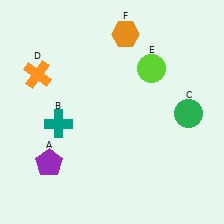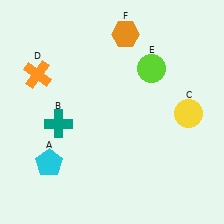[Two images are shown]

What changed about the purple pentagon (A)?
In Image 1, A is purple. In Image 2, it changed to cyan.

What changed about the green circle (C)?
In Image 1, C is green. In Image 2, it changed to yellow.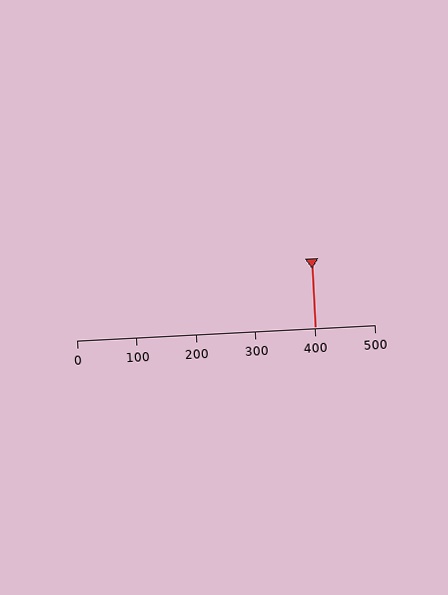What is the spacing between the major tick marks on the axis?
The major ticks are spaced 100 apart.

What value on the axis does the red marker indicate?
The marker indicates approximately 400.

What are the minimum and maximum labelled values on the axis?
The axis runs from 0 to 500.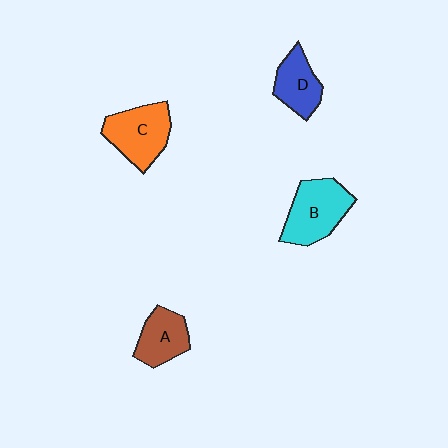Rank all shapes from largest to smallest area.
From largest to smallest: B (cyan), C (orange), A (brown), D (blue).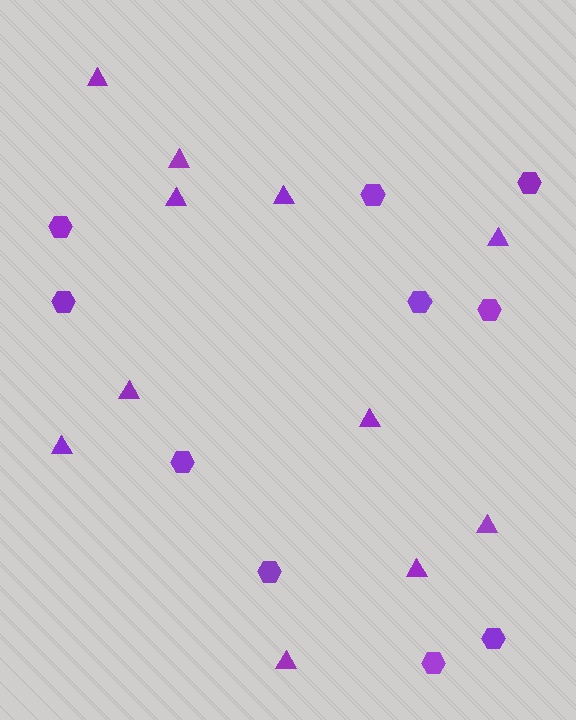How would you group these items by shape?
There are 2 groups: one group of hexagons (10) and one group of triangles (11).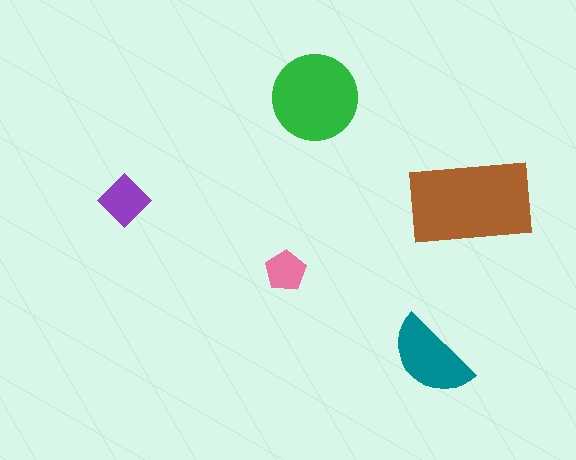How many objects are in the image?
There are 5 objects in the image.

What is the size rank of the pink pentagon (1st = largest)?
5th.